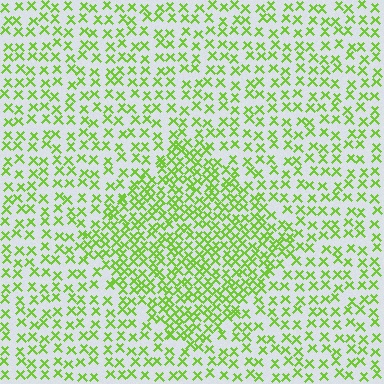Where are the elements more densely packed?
The elements are more densely packed inside the diamond boundary.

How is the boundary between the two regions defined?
The boundary is defined by a change in element density (approximately 1.9x ratio). All elements are the same color, size, and shape.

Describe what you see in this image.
The image contains small lime elements arranged at two different densities. A diamond-shaped region is visible where the elements are more densely packed than the surrounding area.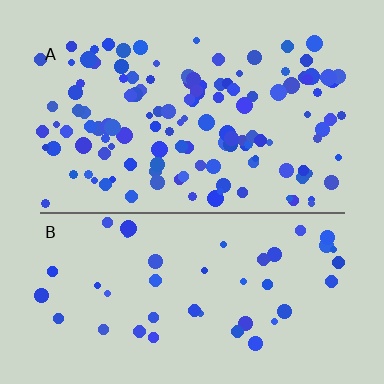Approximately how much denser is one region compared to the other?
Approximately 3.0× — region A over region B.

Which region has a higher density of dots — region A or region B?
A (the top).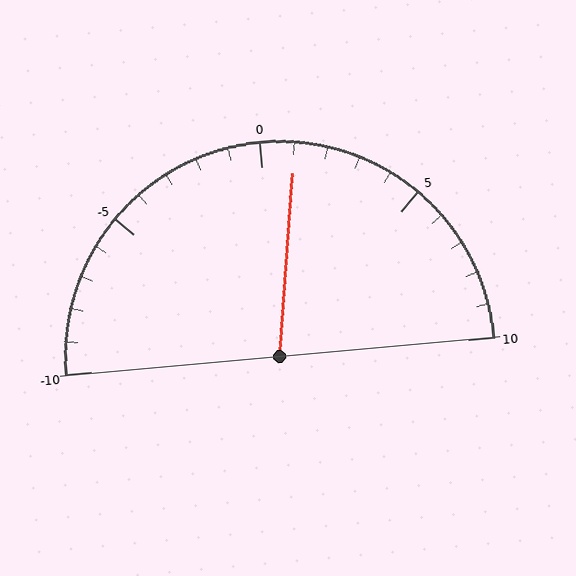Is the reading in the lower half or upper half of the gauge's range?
The reading is in the upper half of the range (-10 to 10).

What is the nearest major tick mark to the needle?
The nearest major tick mark is 0.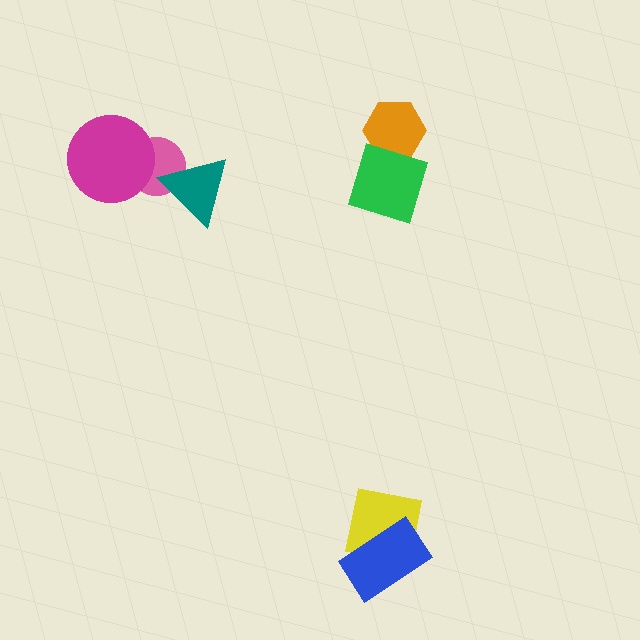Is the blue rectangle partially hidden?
No, no other shape covers it.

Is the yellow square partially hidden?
Yes, it is partially covered by another shape.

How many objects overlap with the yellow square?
1 object overlaps with the yellow square.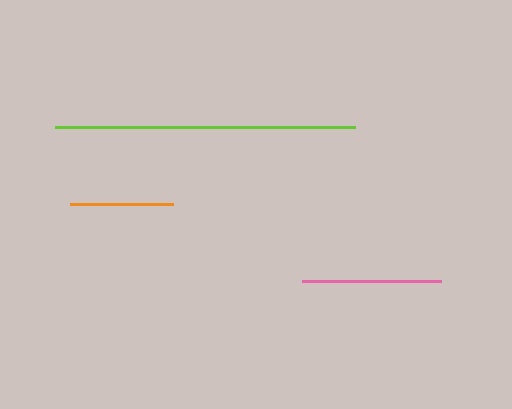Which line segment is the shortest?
The orange line is the shortest at approximately 103 pixels.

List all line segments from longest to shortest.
From longest to shortest: lime, pink, orange.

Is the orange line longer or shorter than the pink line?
The pink line is longer than the orange line.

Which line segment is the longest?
The lime line is the longest at approximately 300 pixels.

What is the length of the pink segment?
The pink segment is approximately 140 pixels long.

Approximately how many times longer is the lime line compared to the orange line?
The lime line is approximately 2.9 times the length of the orange line.